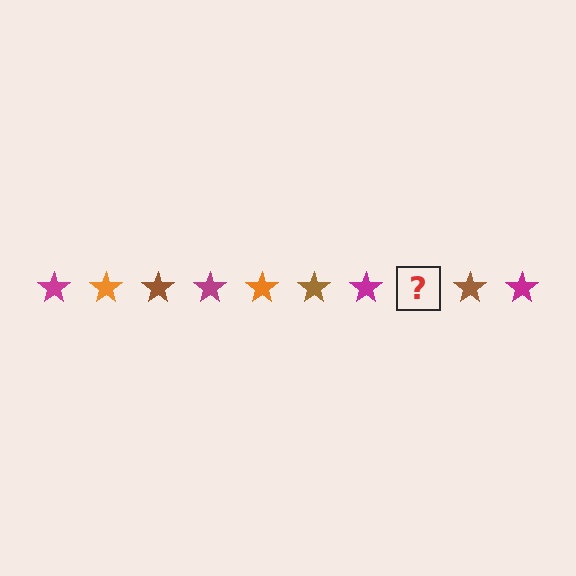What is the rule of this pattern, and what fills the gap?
The rule is that the pattern cycles through magenta, orange, brown stars. The gap should be filled with an orange star.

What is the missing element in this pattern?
The missing element is an orange star.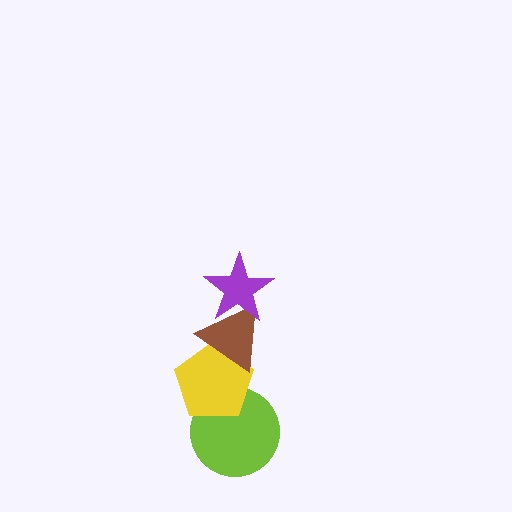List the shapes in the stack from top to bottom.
From top to bottom: the purple star, the brown triangle, the yellow pentagon, the lime circle.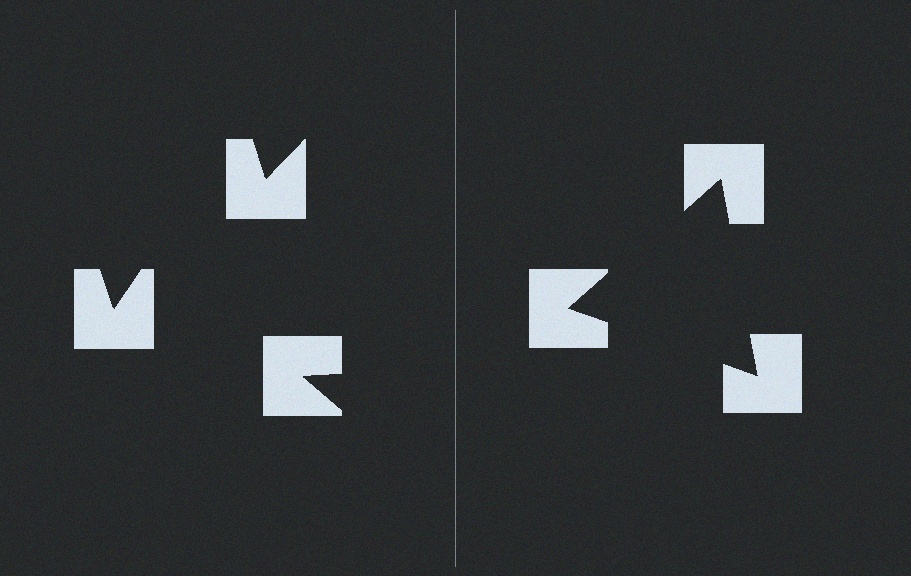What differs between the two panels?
The notched squares are positioned identically on both sides; only the wedge orientations differ. On the right they align to a triangle; on the left they are misaligned.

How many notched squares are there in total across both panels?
6 — 3 on each side.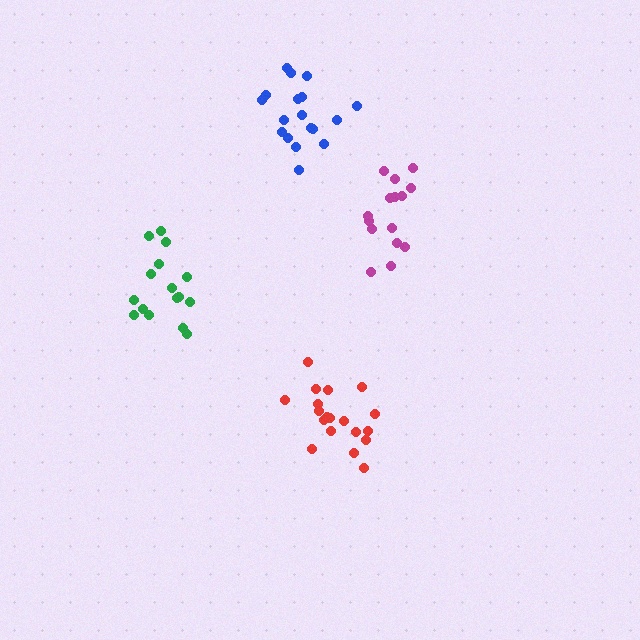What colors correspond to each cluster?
The clusters are colored: green, blue, red, magenta.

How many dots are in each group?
Group 1: 16 dots, Group 2: 18 dots, Group 3: 19 dots, Group 4: 15 dots (68 total).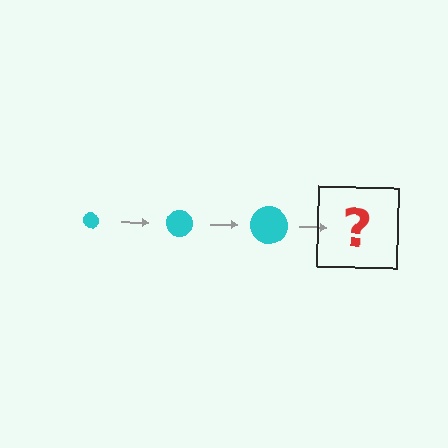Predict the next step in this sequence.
The next step is a cyan circle, larger than the previous one.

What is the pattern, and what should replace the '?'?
The pattern is that the circle gets progressively larger each step. The '?' should be a cyan circle, larger than the previous one.